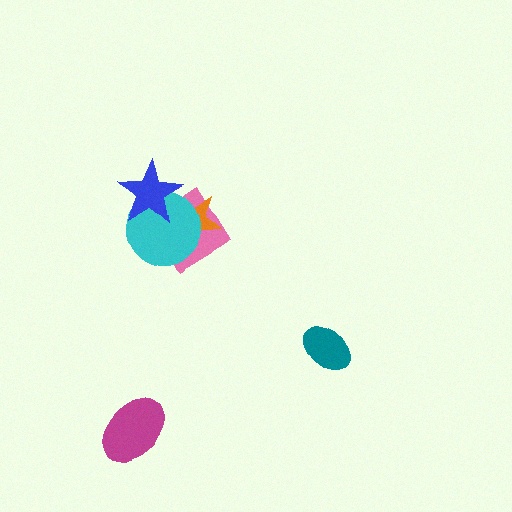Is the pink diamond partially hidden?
Yes, it is partially covered by another shape.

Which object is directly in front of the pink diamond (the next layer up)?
The orange star is directly in front of the pink diamond.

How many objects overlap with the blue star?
3 objects overlap with the blue star.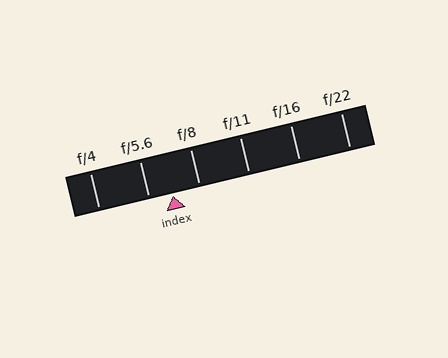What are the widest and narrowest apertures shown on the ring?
The widest aperture shown is f/4 and the narrowest is f/22.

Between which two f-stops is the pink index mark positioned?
The index mark is between f/5.6 and f/8.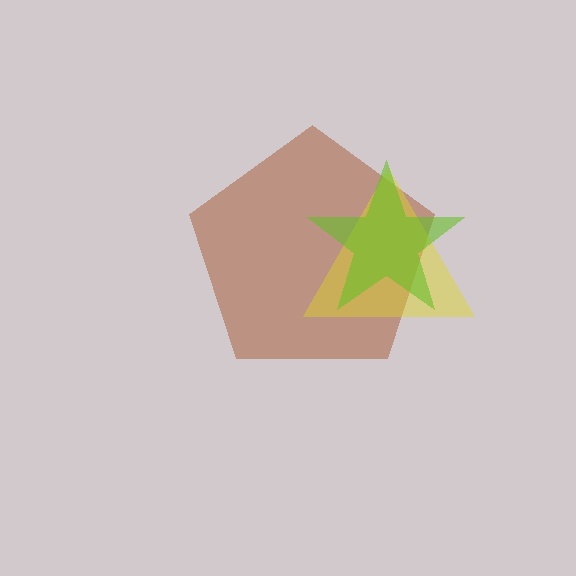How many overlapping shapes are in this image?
There are 3 overlapping shapes in the image.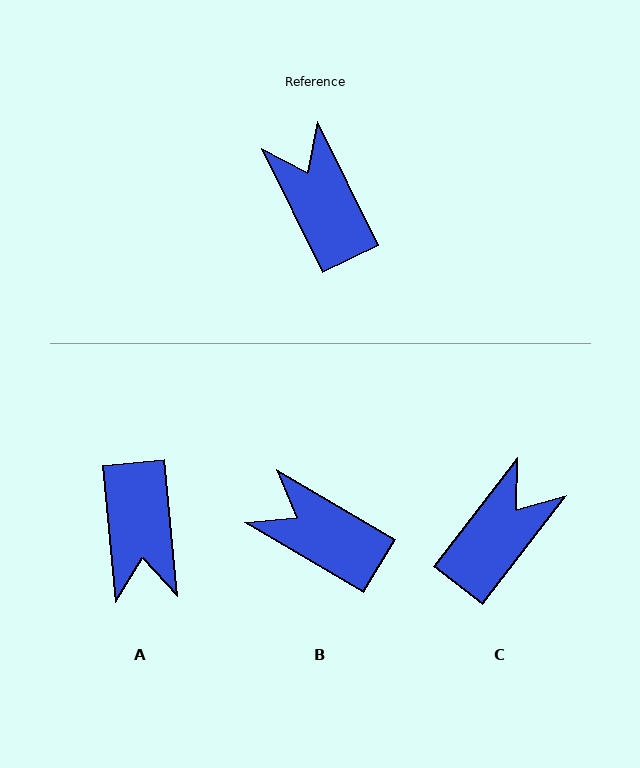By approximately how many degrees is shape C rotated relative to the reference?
Approximately 64 degrees clockwise.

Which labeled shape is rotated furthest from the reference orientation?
A, about 159 degrees away.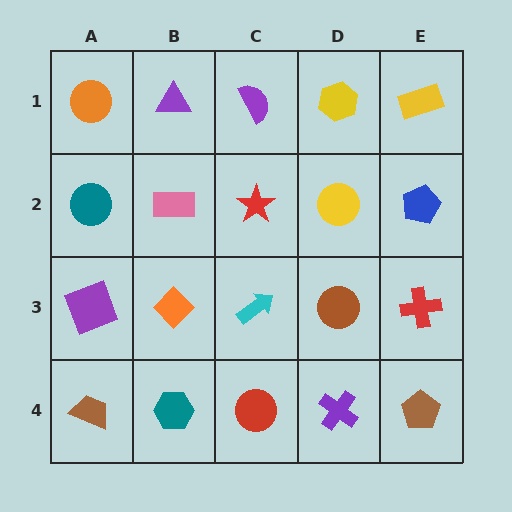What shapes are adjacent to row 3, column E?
A blue pentagon (row 2, column E), a brown pentagon (row 4, column E), a brown circle (row 3, column D).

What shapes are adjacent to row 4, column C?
A cyan arrow (row 3, column C), a teal hexagon (row 4, column B), a purple cross (row 4, column D).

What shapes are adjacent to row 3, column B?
A pink rectangle (row 2, column B), a teal hexagon (row 4, column B), a purple square (row 3, column A), a cyan arrow (row 3, column C).